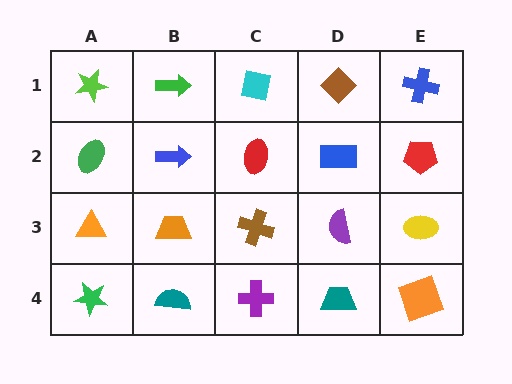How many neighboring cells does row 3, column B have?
4.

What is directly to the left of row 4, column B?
A green star.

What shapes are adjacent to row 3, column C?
A red ellipse (row 2, column C), a purple cross (row 4, column C), an orange trapezoid (row 3, column B), a purple semicircle (row 3, column D).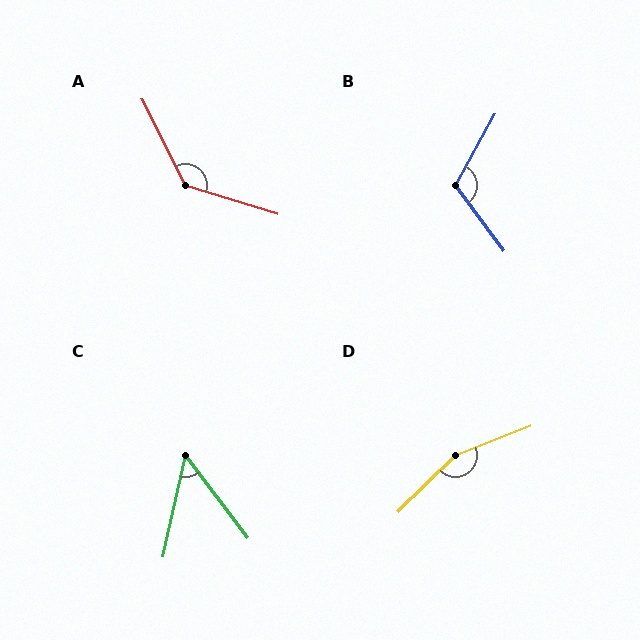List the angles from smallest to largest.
C (50°), B (114°), A (134°), D (157°).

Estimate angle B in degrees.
Approximately 114 degrees.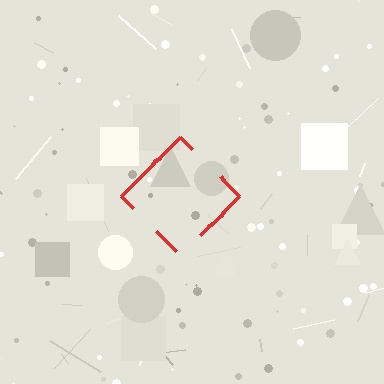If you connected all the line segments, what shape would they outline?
They would outline a diamond.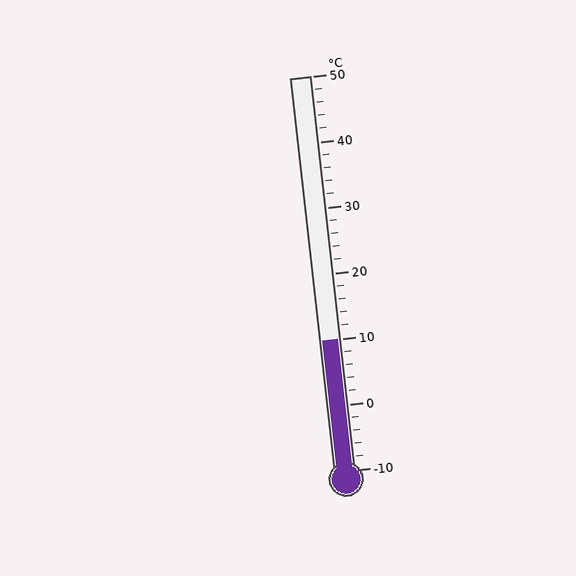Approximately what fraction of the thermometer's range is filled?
The thermometer is filled to approximately 35% of its range.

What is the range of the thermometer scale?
The thermometer scale ranges from -10°C to 50°C.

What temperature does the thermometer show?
The thermometer shows approximately 10°C.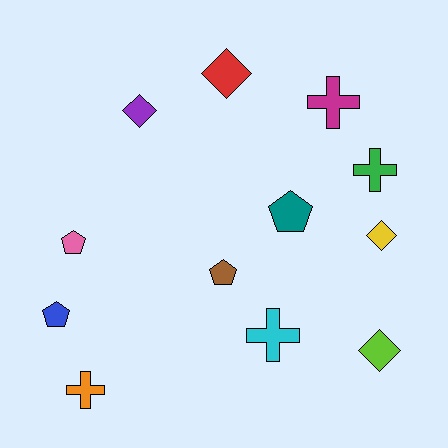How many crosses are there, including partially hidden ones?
There are 4 crosses.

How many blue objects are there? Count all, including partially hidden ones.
There is 1 blue object.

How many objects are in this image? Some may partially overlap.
There are 12 objects.